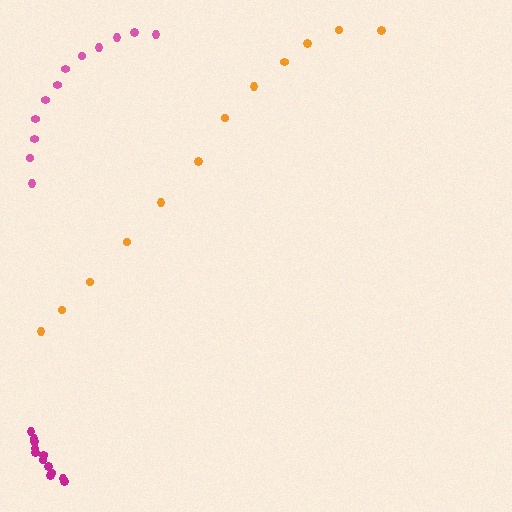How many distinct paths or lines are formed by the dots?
There are 3 distinct paths.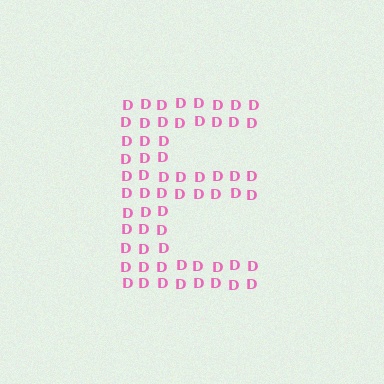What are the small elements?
The small elements are letter D's.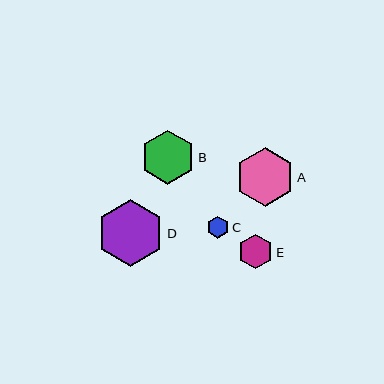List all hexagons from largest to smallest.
From largest to smallest: D, A, B, E, C.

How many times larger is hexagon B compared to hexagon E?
Hexagon B is approximately 1.5 times the size of hexagon E.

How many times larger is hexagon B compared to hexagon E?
Hexagon B is approximately 1.5 times the size of hexagon E.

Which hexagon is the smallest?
Hexagon C is the smallest with a size of approximately 22 pixels.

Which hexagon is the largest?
Hexagon D is the largest with a size of approximately 67 pixels.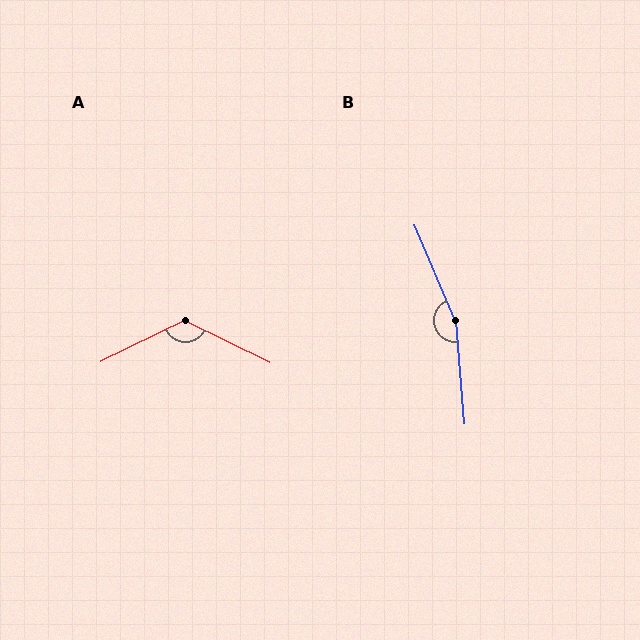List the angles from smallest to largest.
A (127°), B (162°).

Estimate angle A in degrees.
Approximately 127 degrees.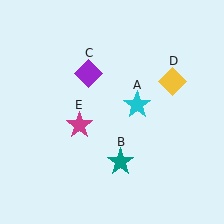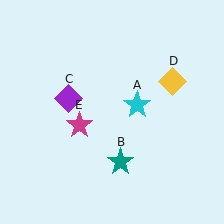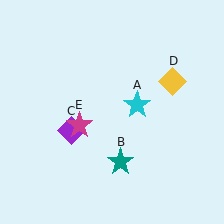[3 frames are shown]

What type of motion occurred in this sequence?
The purple diamond (object C) rotated counterclockwise around the center of the scene.